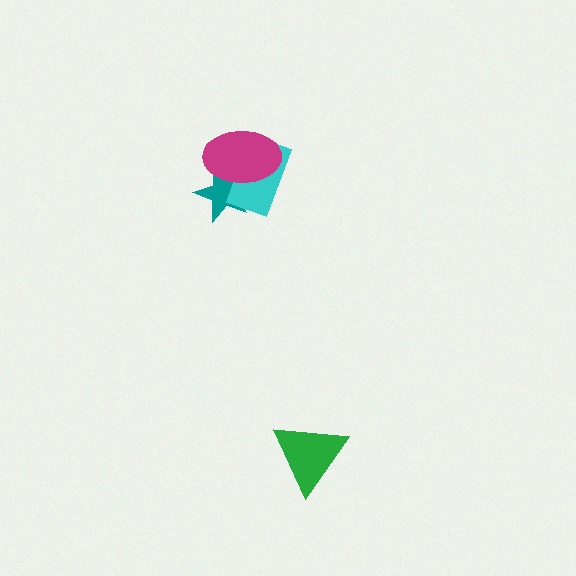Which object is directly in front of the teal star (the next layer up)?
The cyan rectangle is directly in front of the teal star.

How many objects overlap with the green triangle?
0 objects overlap with the green triangle.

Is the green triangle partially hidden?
No, no other shape covers it.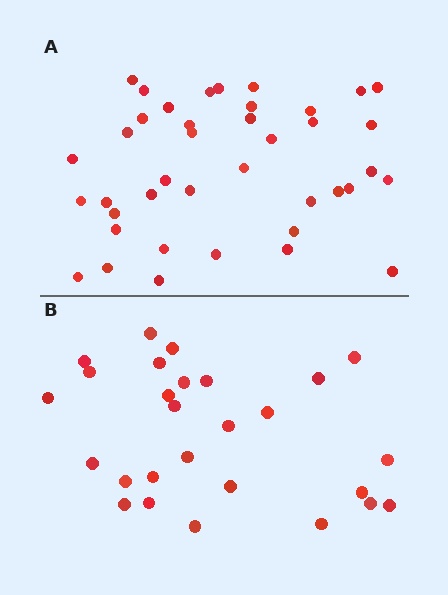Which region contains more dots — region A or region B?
Region A (the top region) has more dots.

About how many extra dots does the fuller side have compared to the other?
Region A has approximately 15 more dots than region B.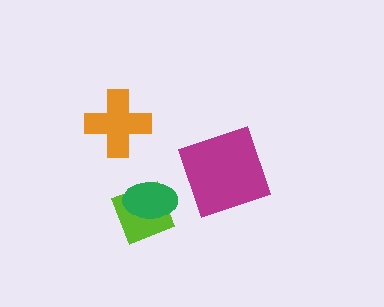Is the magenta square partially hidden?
No, no other shape covers it.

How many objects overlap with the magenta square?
0 objects overlap with the magenta square.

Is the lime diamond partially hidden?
Yes, it is partially covered by another shape.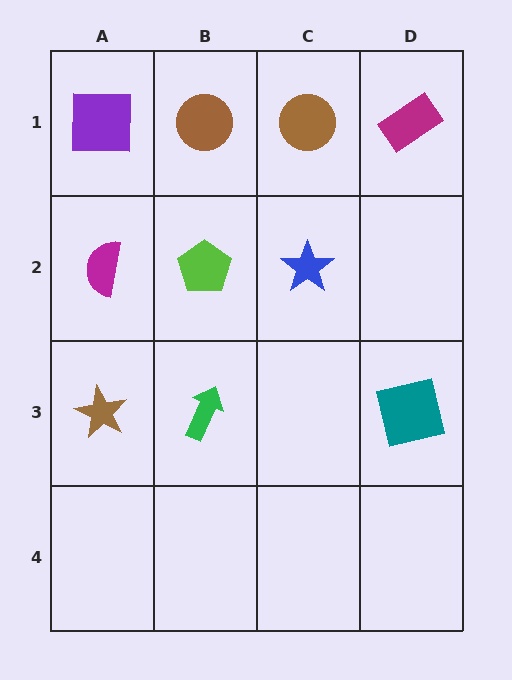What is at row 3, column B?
A green arrow.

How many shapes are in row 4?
0 shapes.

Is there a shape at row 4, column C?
No, that cell is empty.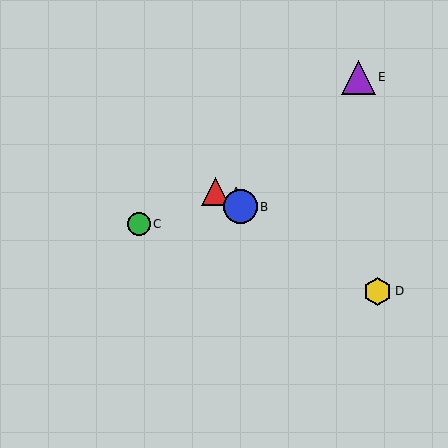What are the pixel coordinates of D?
Object D is at (378, 291).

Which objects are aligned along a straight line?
Objects A, B, D are aligned along a straight line.